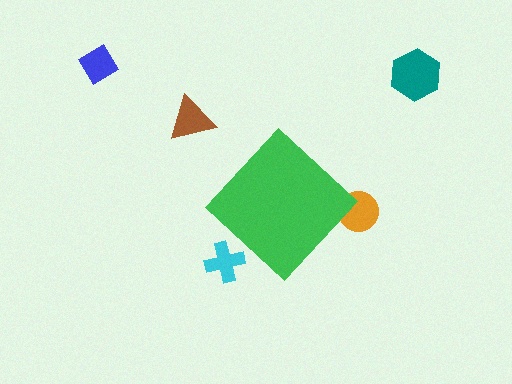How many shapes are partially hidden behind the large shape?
2 shapes are partially hidden.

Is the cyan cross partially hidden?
Yes, the cyan cross is partially hidden behind the green diamond.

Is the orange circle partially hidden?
Yes, the orange circle is partially hidden behind the green diamond.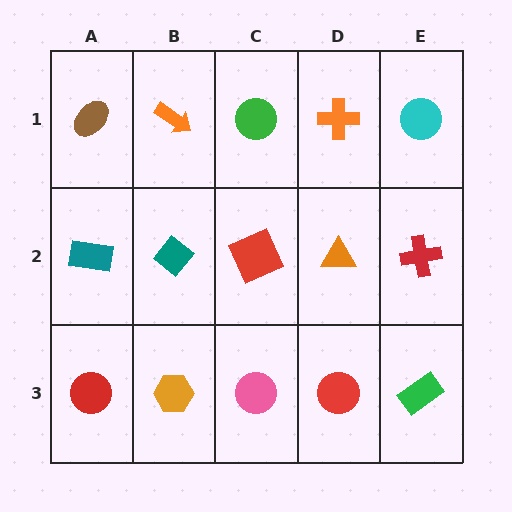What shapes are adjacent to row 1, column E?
A red cross (row 2, column E), an orange cross (row 1, column D).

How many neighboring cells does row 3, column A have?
2.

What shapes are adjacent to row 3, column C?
A red square (row 2, column C), an orange hexagon (row 3, column B), a red circle (row 3, column D).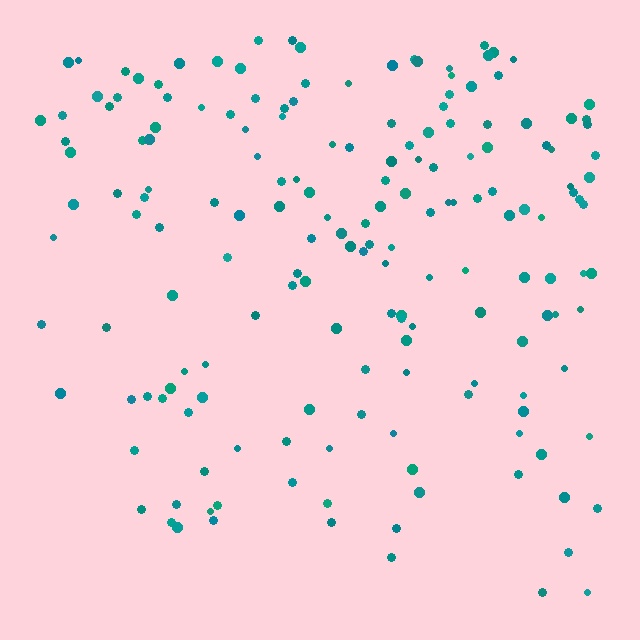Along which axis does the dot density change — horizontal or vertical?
Vertical.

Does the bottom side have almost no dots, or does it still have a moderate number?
Still a moderate number, just noticeably fewer than the top.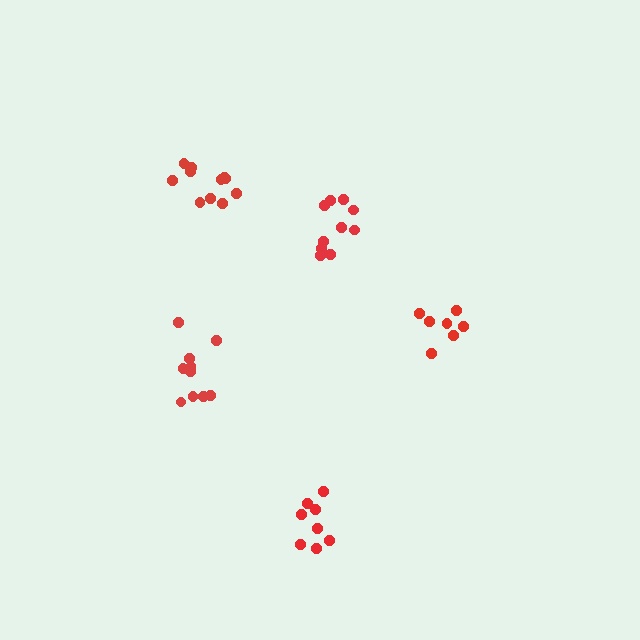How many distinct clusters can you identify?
There are 5 distinct clusters.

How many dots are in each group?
Group 1: 10 dots, Group 2: 8 dots, Group 3: 10 dots, Group 4: 7 dots, Group 5: 11 dots (46 total).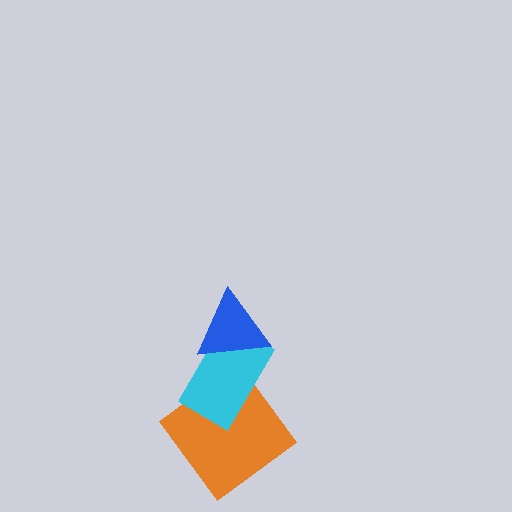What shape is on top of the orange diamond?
The cyan rectangle is on top of the orange diamond.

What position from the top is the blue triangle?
The blue triangle is 1st from the top.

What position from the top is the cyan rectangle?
The cyan rectangle is 2nd from the top.